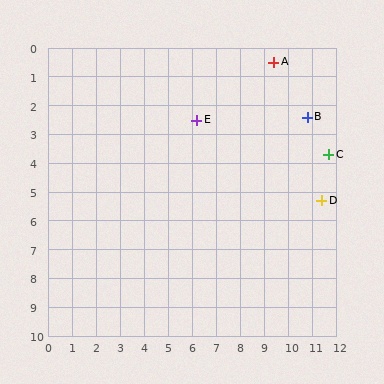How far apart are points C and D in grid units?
Points C and D are about 1.6 grid units apart.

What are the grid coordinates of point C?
Point C is at approximately (11.7, 3.7).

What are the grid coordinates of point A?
Point A is at approximately (9.4, 0.5).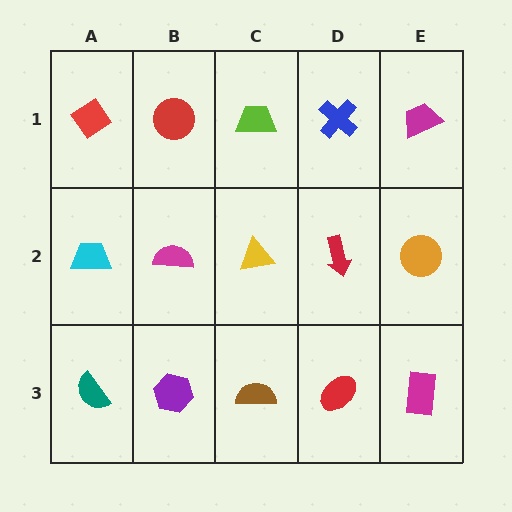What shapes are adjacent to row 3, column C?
A yellow triangle (row 2, column C), a purple hexagon (row 3, column B), a red ellipse (row 3, column D).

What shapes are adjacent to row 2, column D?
A blue cross (row 1, column D), a red ellipse (row 3, column D), a yellow triangle (row 2, column C), an orange circle (row 2, column E).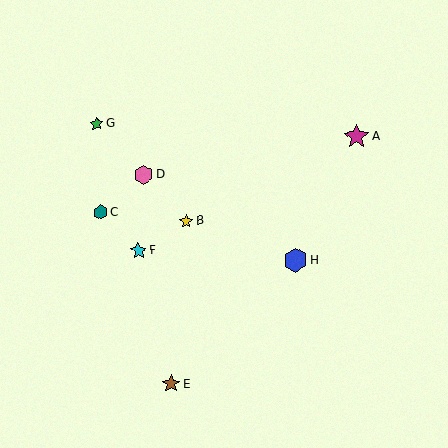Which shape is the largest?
The magenta star (labeled A) is the largest.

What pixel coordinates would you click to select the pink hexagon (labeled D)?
Click at (144, 175) to select the pink hexagon D.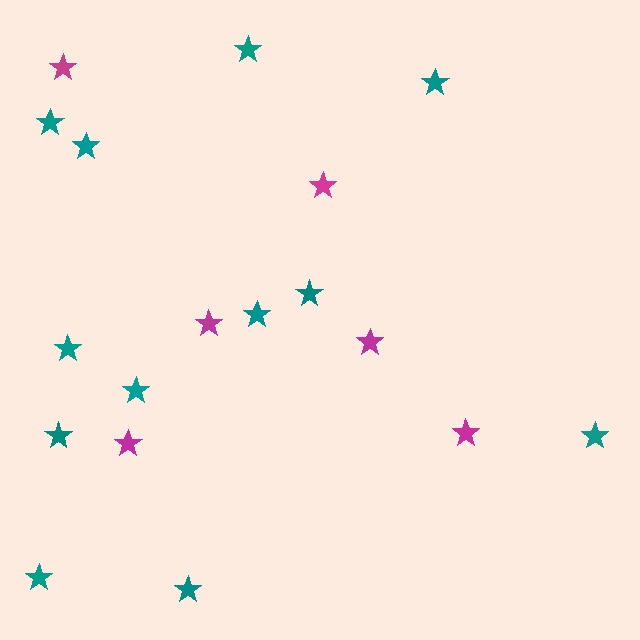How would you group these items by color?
There are 2 groups: one group of magenta stars (6) and one group of teal stars (12).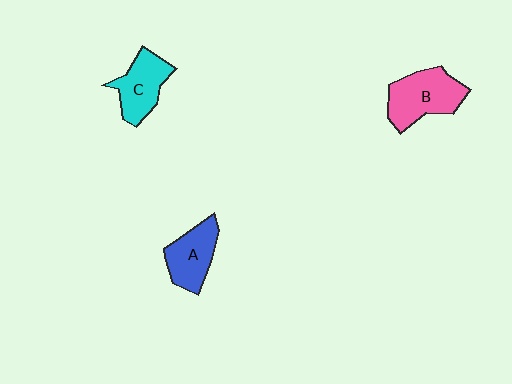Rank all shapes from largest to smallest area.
From largest to smallest: B (pink), C (cyan), A (blue).